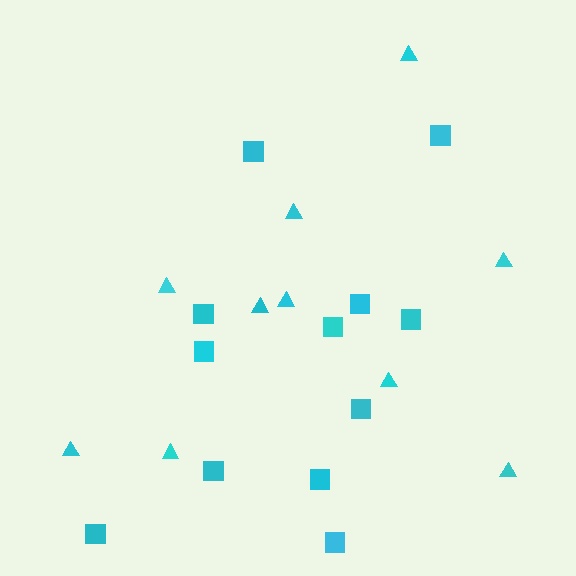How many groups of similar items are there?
There are 2 groups: one group of squares (12) and one group of triangles (10).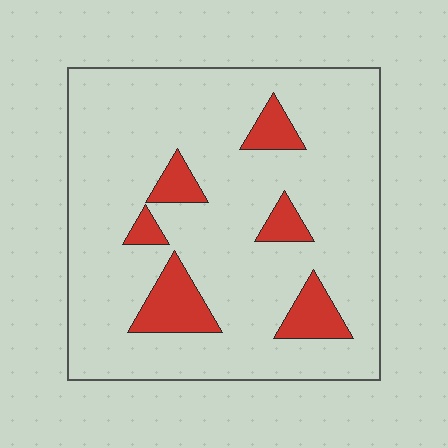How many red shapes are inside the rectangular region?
6.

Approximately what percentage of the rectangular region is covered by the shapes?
Approximately 15%.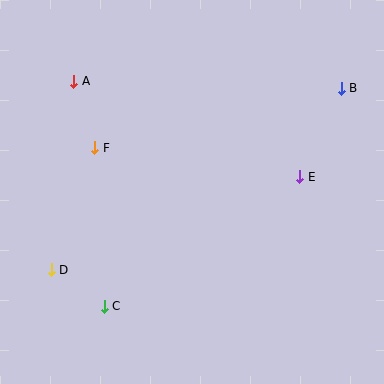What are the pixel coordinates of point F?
Point F is at (95, 148).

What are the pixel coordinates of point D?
Point D is at (51, 270).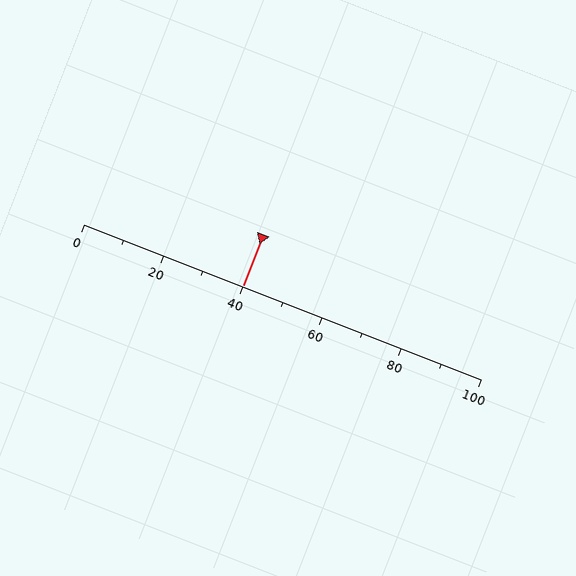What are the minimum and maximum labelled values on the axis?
The axis runs from 0 to 100.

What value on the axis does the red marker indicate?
The marker indicates approximately 40.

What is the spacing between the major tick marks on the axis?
The major ticks are spaced 20 apart.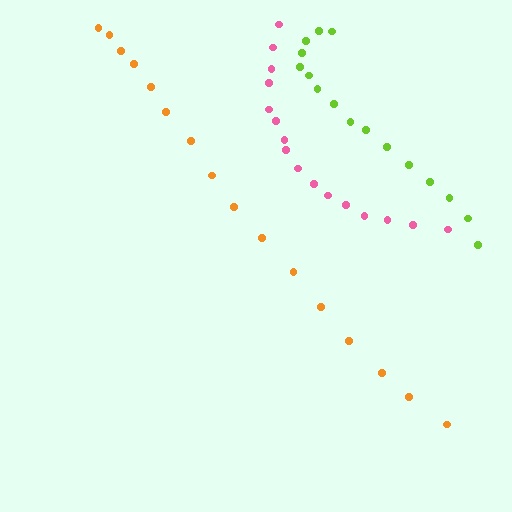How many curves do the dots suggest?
There are 3 distinct paths.